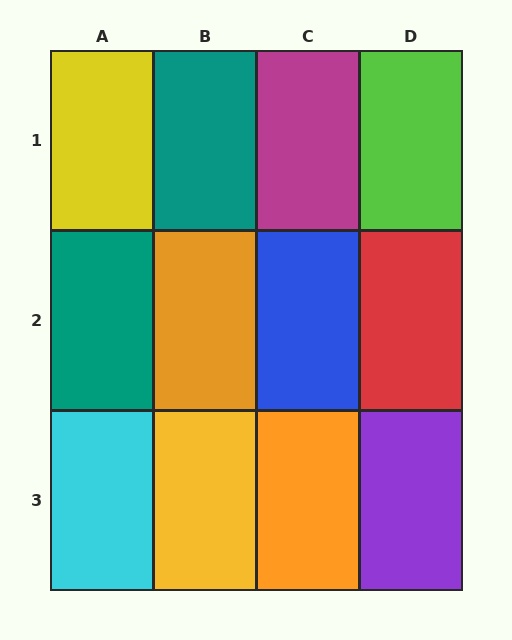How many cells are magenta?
1 cell is magenta.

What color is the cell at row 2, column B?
Orange.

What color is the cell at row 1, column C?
Magenta.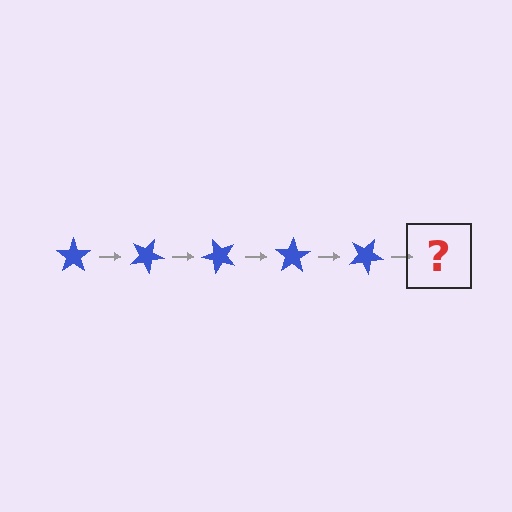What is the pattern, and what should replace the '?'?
The pattern is that the star rotates 25 degrees each step. The '?' should be a blue star rotated 125 degrees.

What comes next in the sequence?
The next element should be a blue star rotated 125 degrees.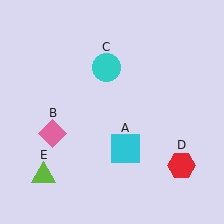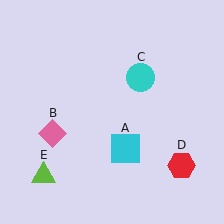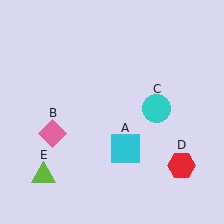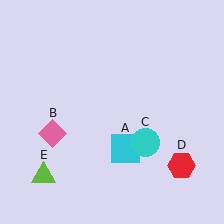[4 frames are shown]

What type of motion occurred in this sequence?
The cyan circle (object C) rotated clockwise around the center of the scene.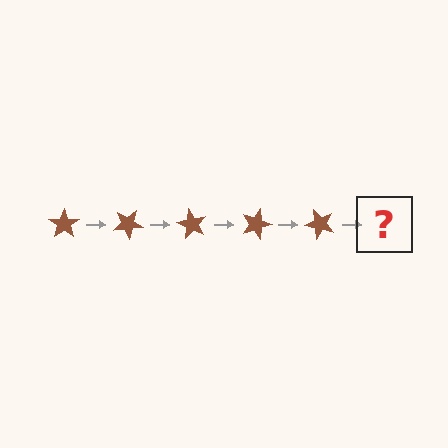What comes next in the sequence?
The next element should be a brown star rotated 150 degrees.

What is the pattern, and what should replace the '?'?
The pattern is that the star rotates 30 degrees each step. The '?' should be a brown star rotated 150 degrees.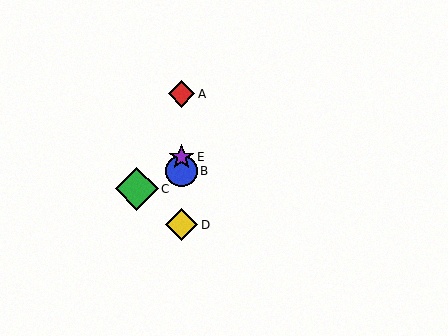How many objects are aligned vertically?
4 objects (A, B, D, E) are aligned vertically.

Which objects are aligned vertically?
Objects A, B, D, E are aligned vertically.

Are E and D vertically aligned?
Yes, both are at x≈181.